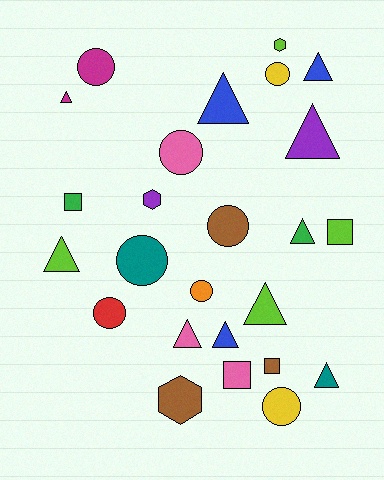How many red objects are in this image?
There is 1 red object.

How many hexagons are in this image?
There are 3 hexagons.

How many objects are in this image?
There are 25 objects.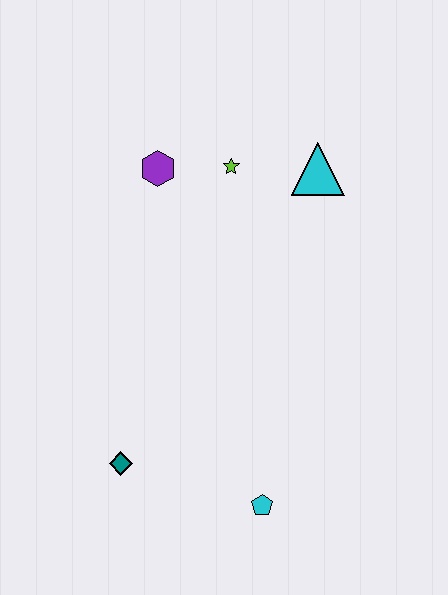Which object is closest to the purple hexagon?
The lime star is closest to the purple hexagon.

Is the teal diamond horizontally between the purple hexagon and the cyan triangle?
No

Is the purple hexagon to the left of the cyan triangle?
Yes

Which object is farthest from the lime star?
The cyan pentagon is farthest from the lime star.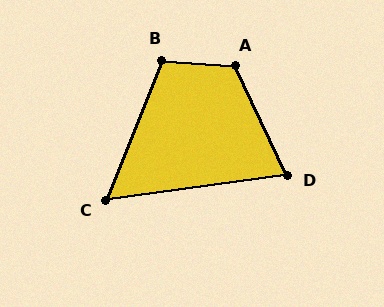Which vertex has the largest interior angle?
A, at approximately 119 degrees.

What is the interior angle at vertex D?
Approximately 72 degrees (acute).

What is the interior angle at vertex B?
Approximately 108 degrees (obtuse).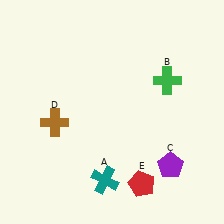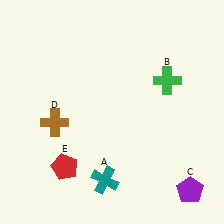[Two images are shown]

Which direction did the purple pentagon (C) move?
The purple pentagon (C) moved down.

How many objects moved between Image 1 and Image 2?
2 objects moved between the two images.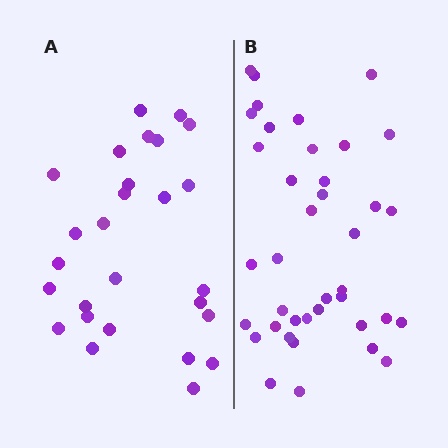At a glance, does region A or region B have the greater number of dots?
Region B (the right region) has more dots.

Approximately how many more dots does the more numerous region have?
Region B has roughly 12 or so more dots than region A.